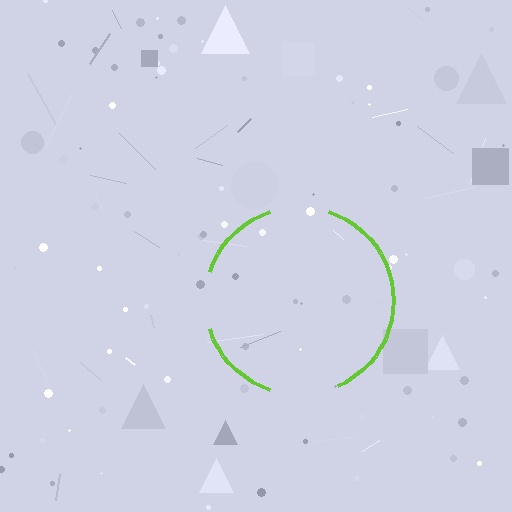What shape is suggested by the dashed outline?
The dashed outline suggests a circle.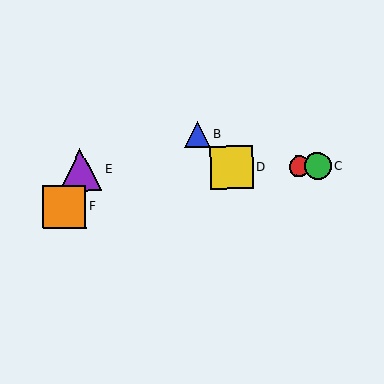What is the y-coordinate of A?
Object A is at y≈167.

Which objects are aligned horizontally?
Objects A, C, D, E are aligned horizontally.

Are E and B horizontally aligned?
No, E is at y≈170 and B is at y≈134.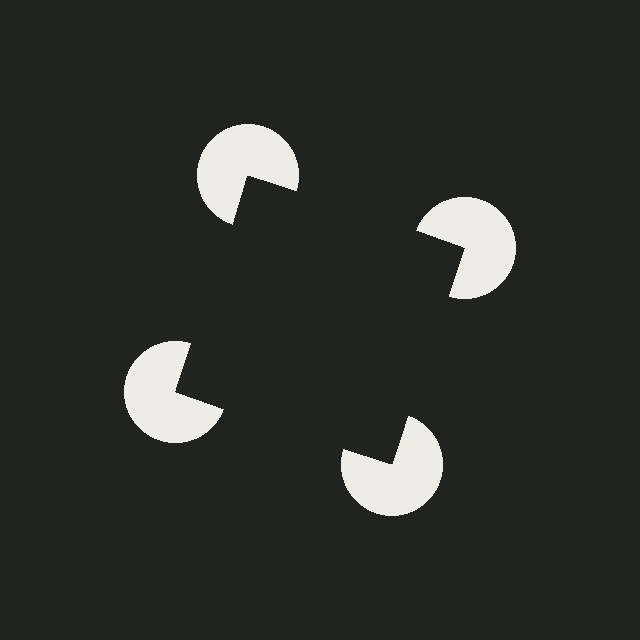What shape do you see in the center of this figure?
An illusory square — its edges are inferred from the aligned wedge cuts in the pac-man discs, not physically drawn.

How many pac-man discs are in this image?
There are 4 — one at each vertex of the illusory square.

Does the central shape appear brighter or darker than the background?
It typically appears slightly darker than the background, even though no actual brightness change is drawn.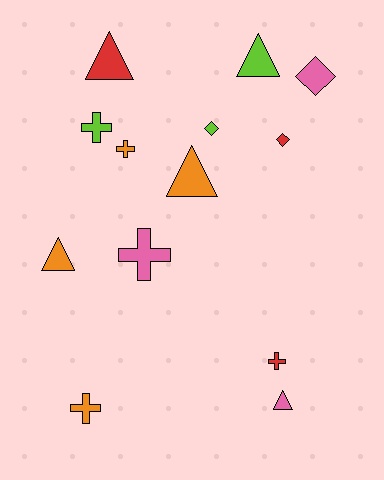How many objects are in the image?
There are 13 objects.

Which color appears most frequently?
Orange, with 4 objects.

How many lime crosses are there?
There is 1 lime cross.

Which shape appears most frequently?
Triangle, with 5 objects.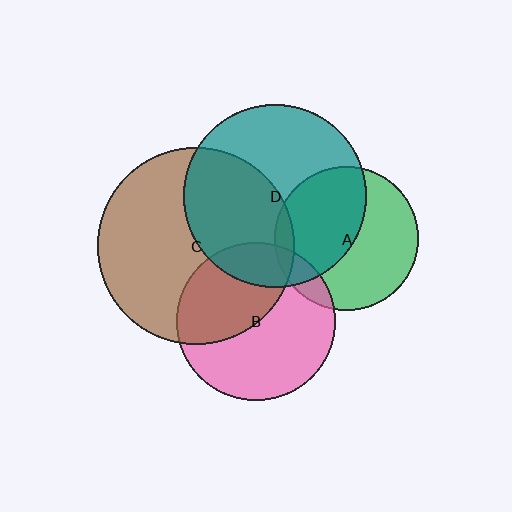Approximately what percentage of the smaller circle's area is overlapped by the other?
Approximately 10%.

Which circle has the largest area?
Circle C (brown).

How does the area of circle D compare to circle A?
Approximately 1.6 times.